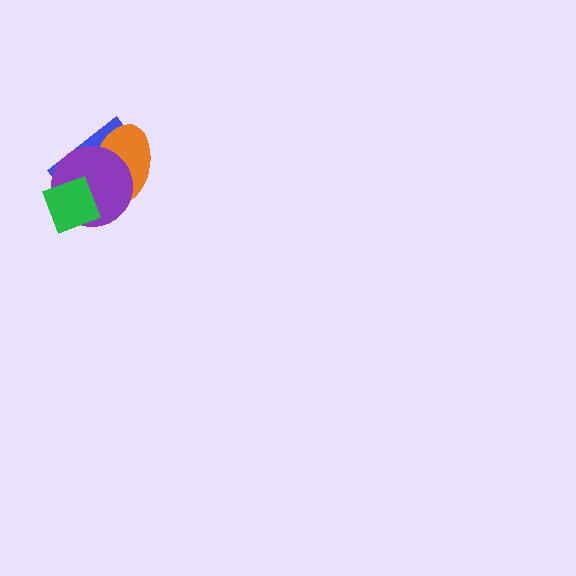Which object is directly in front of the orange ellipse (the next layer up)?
The purple circle is directly in front of the orange ellipse.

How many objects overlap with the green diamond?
3 objects overlap with the green diamond.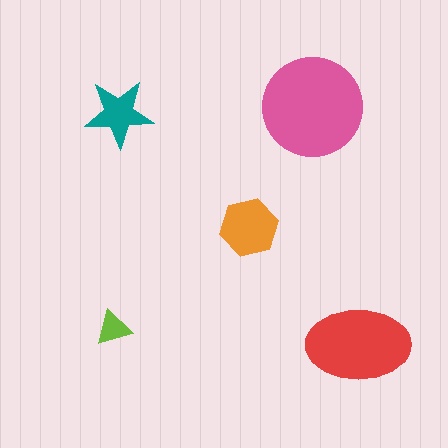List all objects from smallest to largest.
The lime triangle, the teal star, the orange hexagon, the red ellipse, the pink circle.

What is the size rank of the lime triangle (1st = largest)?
5th.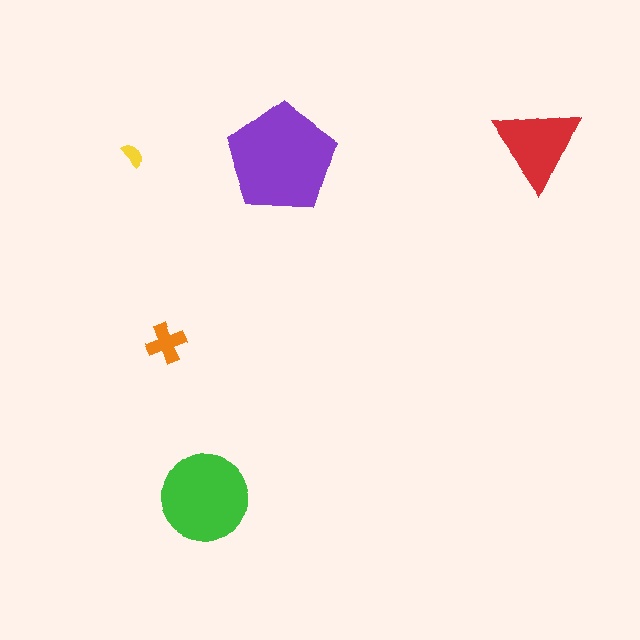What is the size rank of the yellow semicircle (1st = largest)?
5th.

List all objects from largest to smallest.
The purple pentagon, the green circle, the red triangle, the orange cross, the yellow semicircle.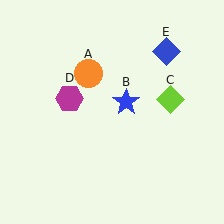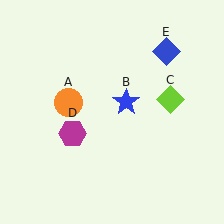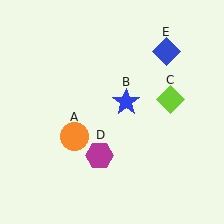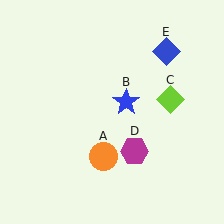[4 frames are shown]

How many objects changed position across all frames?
2 objects changed position: orange circle (object A), magenta hexagon (object D).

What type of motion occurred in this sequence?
The orange circle (object A), magenta hexagon (object D) rotated counterclockwise around the center of the scene.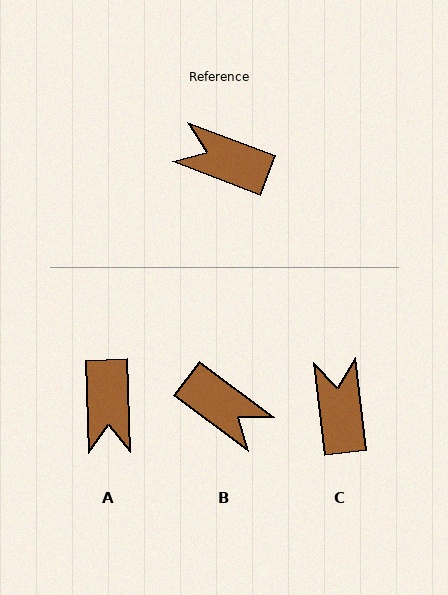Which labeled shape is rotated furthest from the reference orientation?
B, about 164 degrees away.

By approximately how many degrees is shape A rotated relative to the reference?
Approximately 113 degrees counter-clockwise.